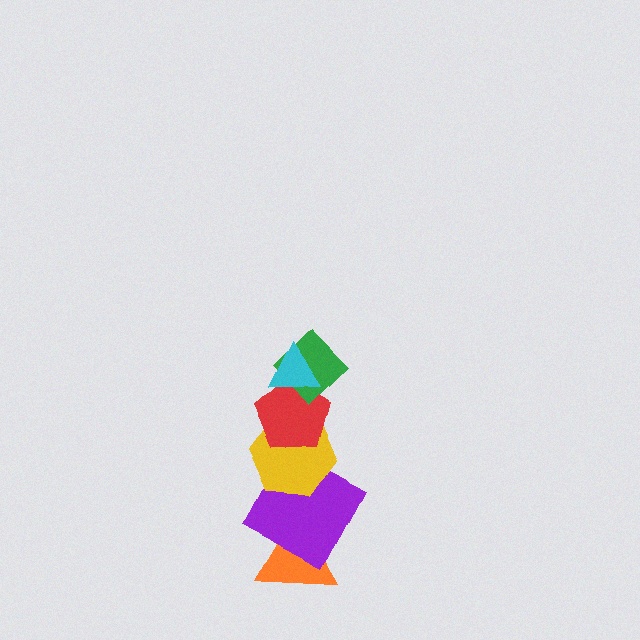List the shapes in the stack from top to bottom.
From top to bottom: the cyan triangle, the green diamond, the red pentagon, the yellow hexagon, the purple square, the orange triangle.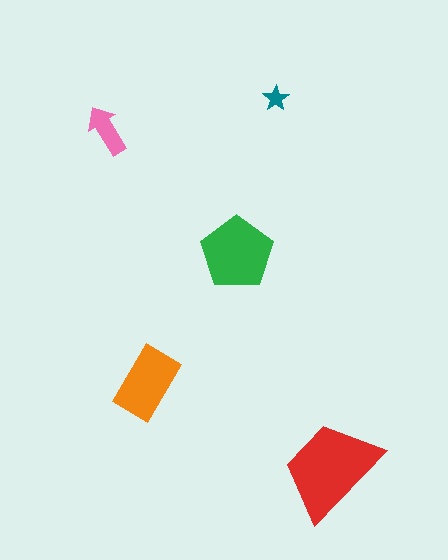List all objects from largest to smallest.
The red trapezoid, the green pentagon, the orange rectangle, the pink arrow, the teal star.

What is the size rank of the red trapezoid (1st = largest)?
1st.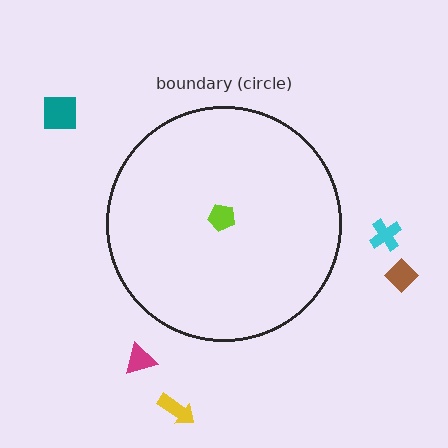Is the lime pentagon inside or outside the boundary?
Inside.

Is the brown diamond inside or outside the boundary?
Outside.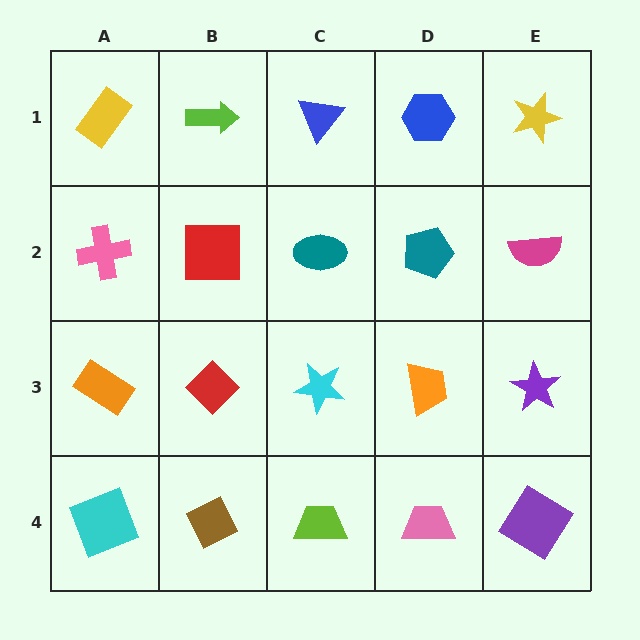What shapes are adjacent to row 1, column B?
A red square (row 2, column B), a yellow rectangle (row 1, column A), a blue triangle (row 1, column C).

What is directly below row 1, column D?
A teal pentagon.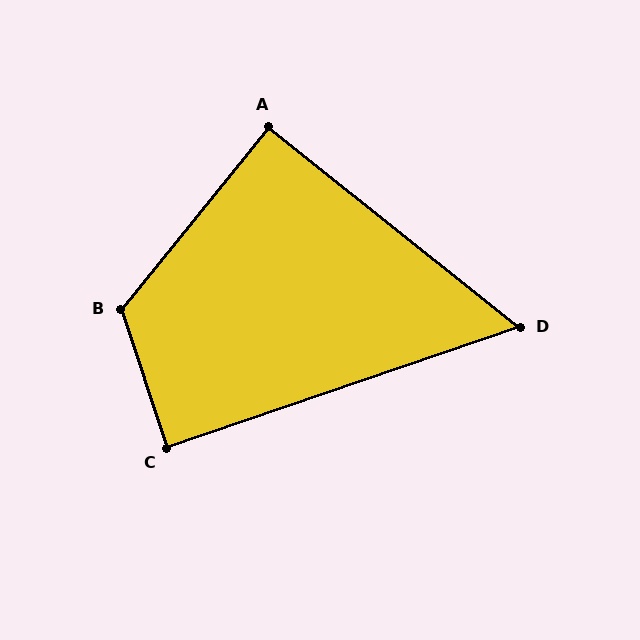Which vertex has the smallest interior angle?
D, at approximately 58 degrees.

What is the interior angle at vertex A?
Approximately 91 degrees (approximately right).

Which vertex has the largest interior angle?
B, at approximately 122 degrees.